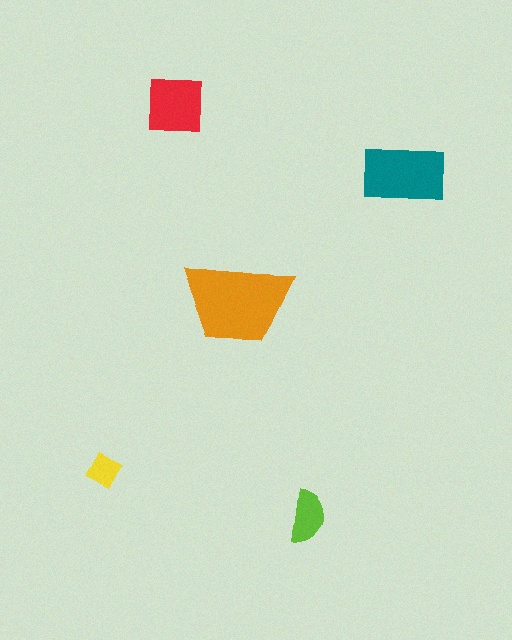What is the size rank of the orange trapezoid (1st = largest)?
1st.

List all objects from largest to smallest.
The orange trapezoid, the teal rectangle, the red square, the lime semicircle, the yellow diamond.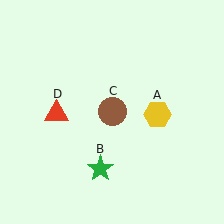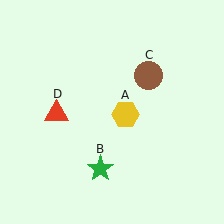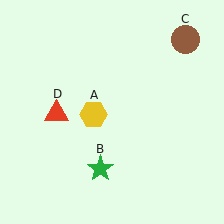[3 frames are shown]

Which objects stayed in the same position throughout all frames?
Green star (object B) and red triangle (object D) remained stationary.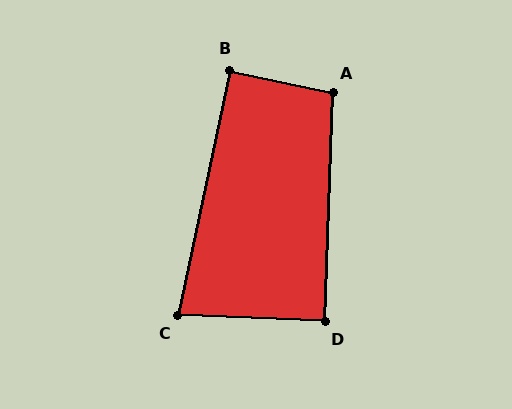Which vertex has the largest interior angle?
A, at approximately 100 degrees.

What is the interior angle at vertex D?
Approximately 90 degrees (approximately right).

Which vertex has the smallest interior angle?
C, at approximately 80 degrees.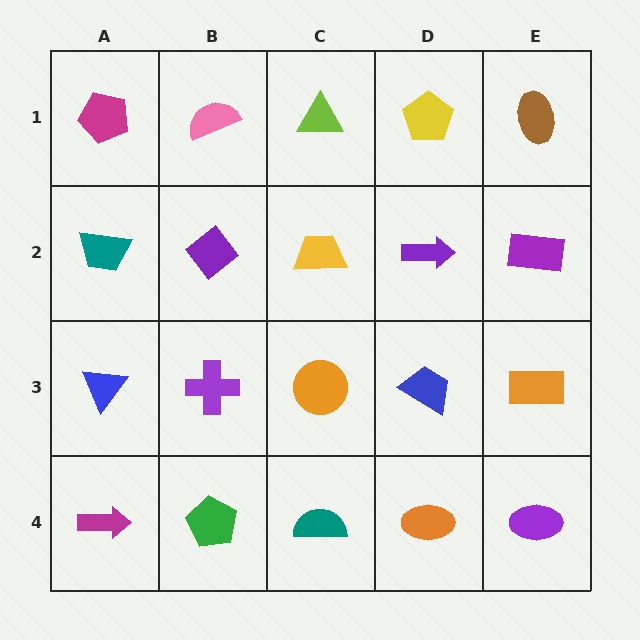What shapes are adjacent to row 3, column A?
A teal trapezoid (row 2, column A), a magenta arrow (row 4, column A), a purple cross (row 3, column B).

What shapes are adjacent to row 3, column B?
A purple diamond (row 2, column B), a green pentagon (row 4, column B), a blue triangle (row 3, column A), an orange circle (row 3, column C).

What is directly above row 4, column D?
A blue trapezoid.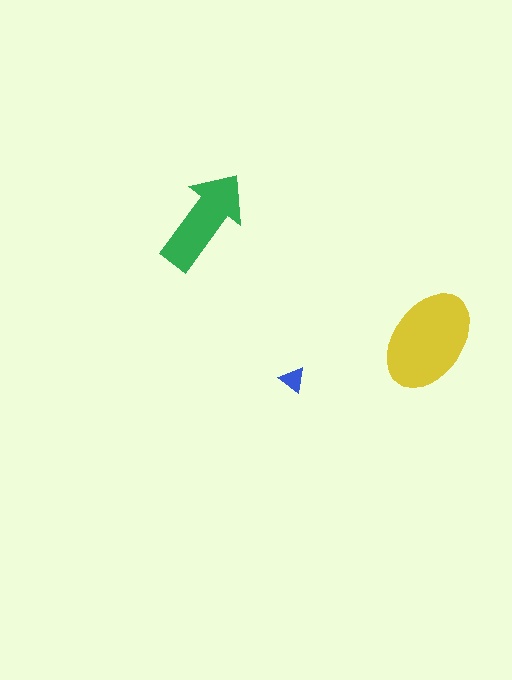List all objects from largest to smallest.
The yellow ellipse, the green arrow, the blue triangle.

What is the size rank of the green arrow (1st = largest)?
2nd.